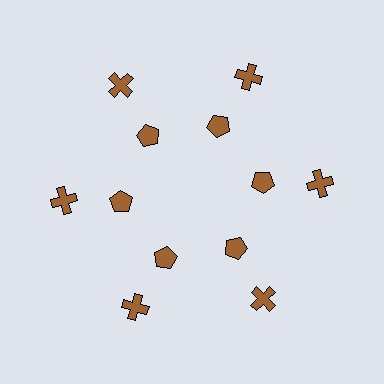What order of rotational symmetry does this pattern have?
This pattern has 6-fold rotational symmetry.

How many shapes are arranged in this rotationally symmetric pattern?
There are 12 shapes, arranged in 6 groups of 2.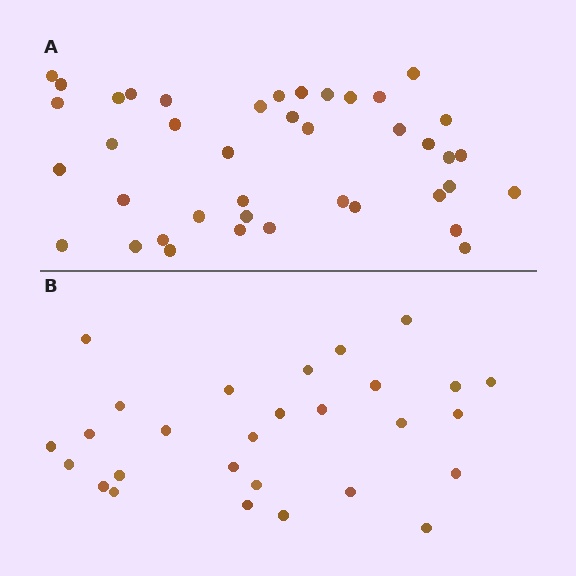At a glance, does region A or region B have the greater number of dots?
Region A (the top region) has more dots.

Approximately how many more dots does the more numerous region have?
Region A has approximately 15 more dots than region B.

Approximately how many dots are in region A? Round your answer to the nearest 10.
About 40 dots. (The exact count is 41, which rounds to 40.)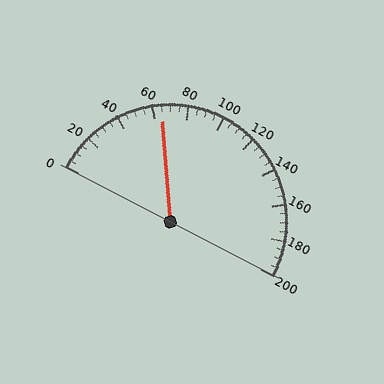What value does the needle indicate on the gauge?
The needle indicates approximately 65.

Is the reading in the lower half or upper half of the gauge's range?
The reading is in the lower half of the range (0 to 200).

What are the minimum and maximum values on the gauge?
The gauge ranges from 0 to 200.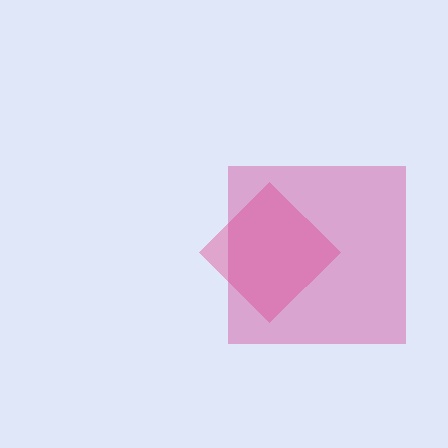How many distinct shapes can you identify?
There are 2 distinct shapes: a pink diamond, a magenta square.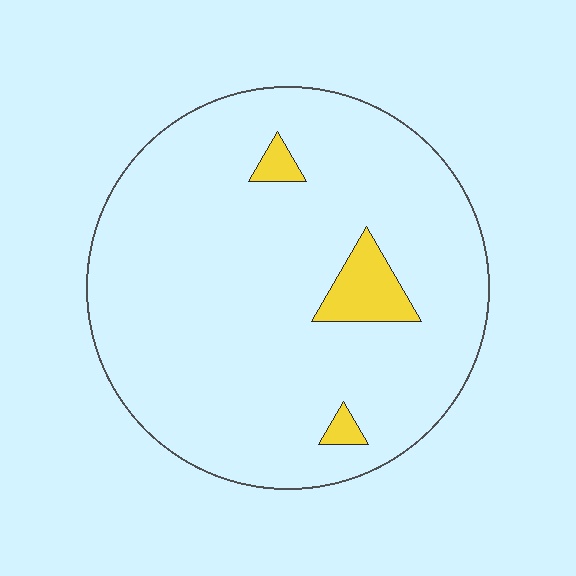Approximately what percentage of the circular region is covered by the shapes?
Approximately 5%.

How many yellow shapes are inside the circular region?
3.